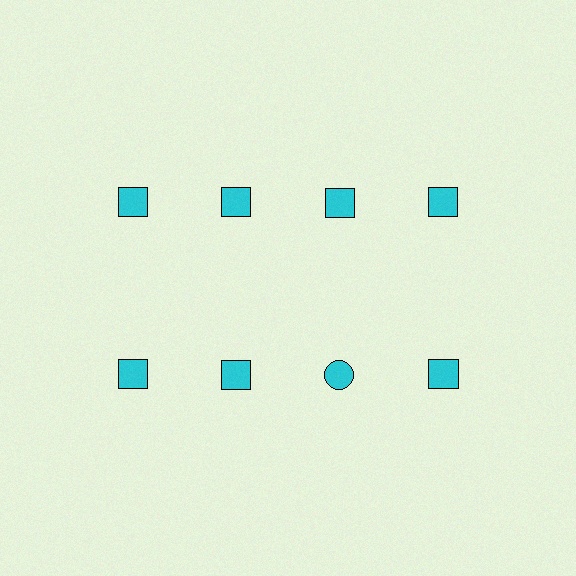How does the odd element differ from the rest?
It has a different shape: circle instead of square.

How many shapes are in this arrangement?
There are 8 shapes arranged in a grid pattern.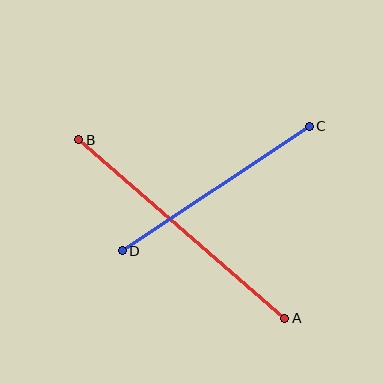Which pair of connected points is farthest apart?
Points A and B are farthest apart.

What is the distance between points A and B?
The distance is approximately 273 pixels.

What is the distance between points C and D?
The distance is approximately 225 pixels.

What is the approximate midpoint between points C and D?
The midpoint is at approximately (216, 189) pixels.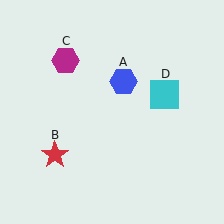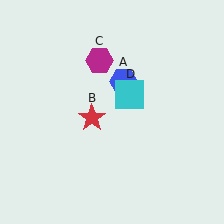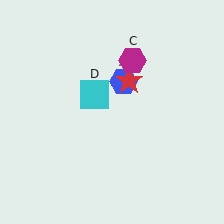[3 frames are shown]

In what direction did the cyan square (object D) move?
The cyan square (object D) moved left.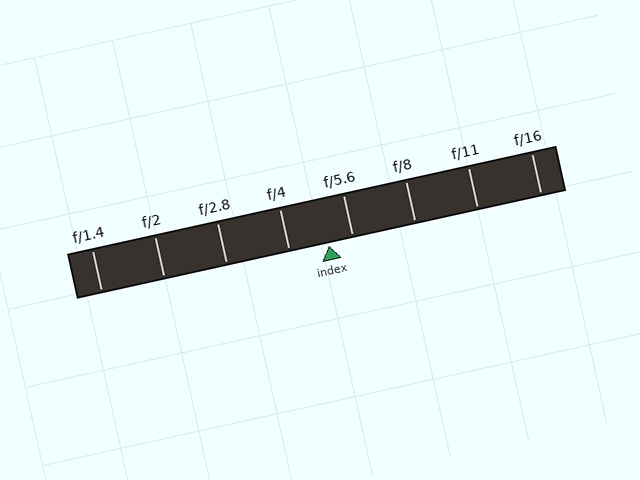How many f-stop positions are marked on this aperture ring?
There are 8 f-stop positions marked.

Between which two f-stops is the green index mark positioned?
The index mark is between f/4 and f/5.6.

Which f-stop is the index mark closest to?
The index mark is closest to f/5.6.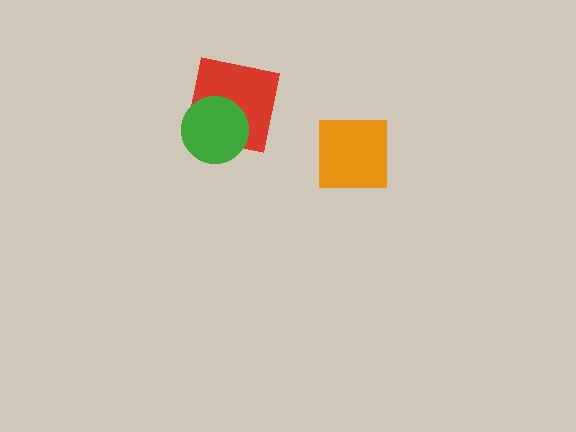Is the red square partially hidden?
Yes, it is partially covered by another shape.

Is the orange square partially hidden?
No, no other shape covers it.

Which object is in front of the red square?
The green circle is in front of the red square.